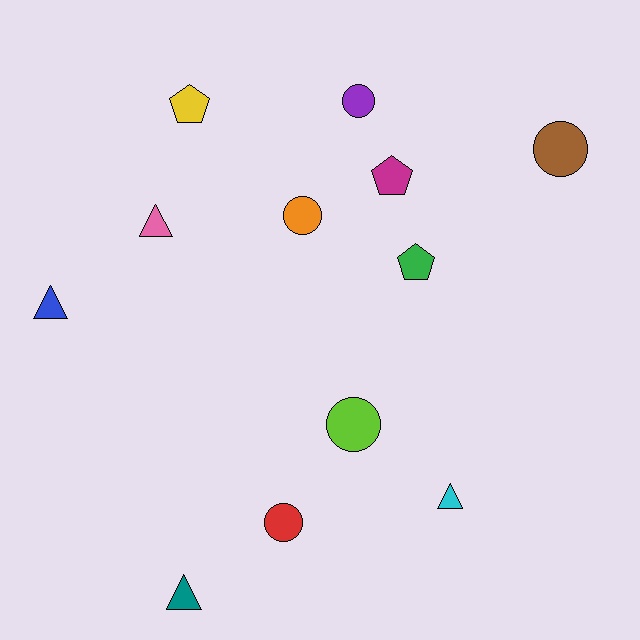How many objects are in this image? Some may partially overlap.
There are 12 objects.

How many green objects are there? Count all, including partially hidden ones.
There is 1 green object.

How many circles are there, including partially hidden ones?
There are 5 circles.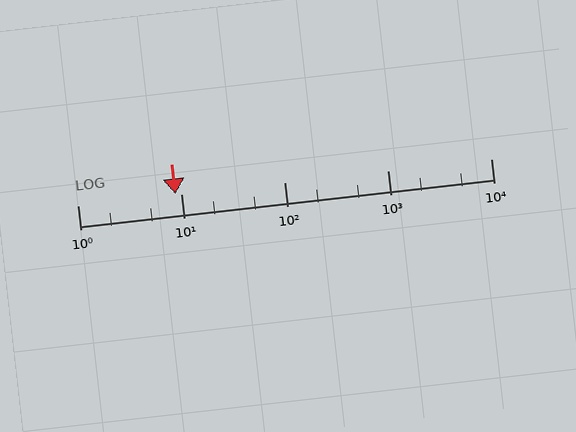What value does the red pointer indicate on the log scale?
The pointer indicates approximately 8.9.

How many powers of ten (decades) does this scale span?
The scale spans 4 decades, from 1 to 10000.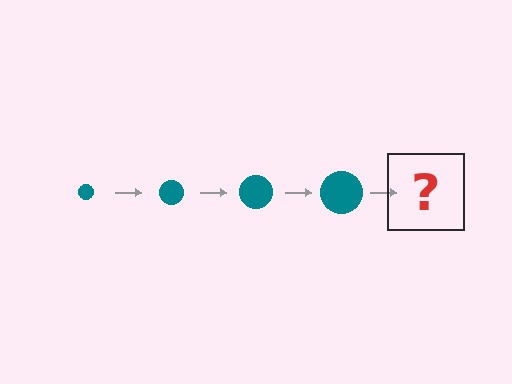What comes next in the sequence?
The next element should be a teal circle, larger than the previous one.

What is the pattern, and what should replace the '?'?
The pattern is that the circle gets progressively larger each step. The '?' should be a teal circle, larger than the previous one.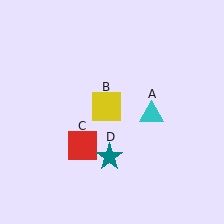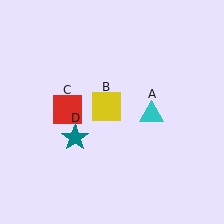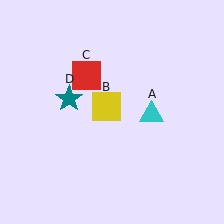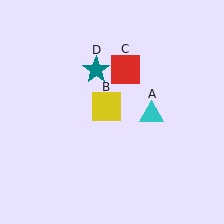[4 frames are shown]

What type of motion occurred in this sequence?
The red square (object C), teal star (object D) rotated clockwise around the center of the scene.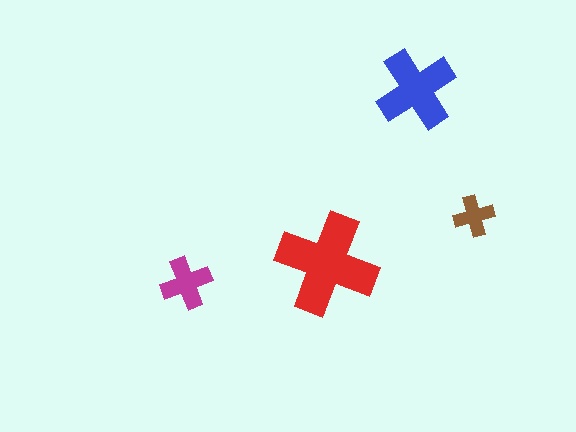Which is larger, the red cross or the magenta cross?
The red one.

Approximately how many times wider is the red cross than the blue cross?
About 1.5 times wider.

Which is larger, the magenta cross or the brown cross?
The magenta one.